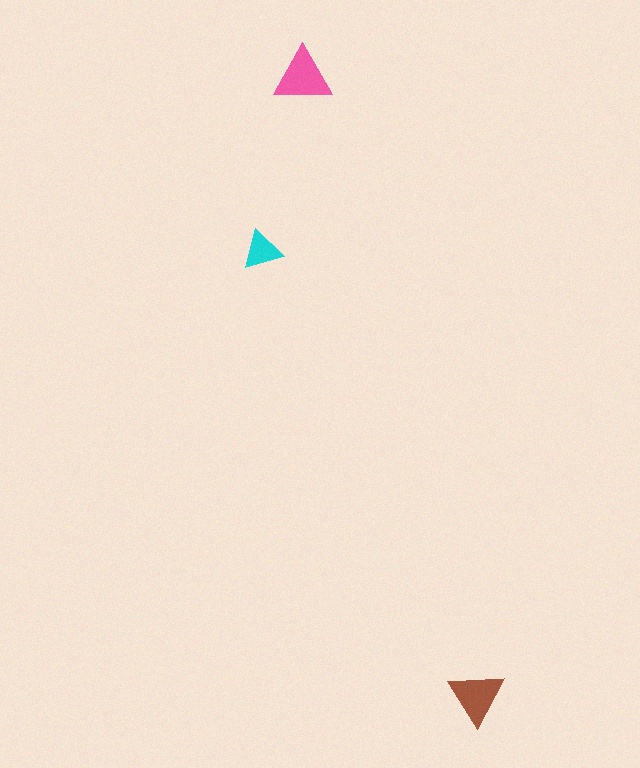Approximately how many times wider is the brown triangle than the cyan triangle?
About 1.5 times wider.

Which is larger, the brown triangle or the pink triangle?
The pink one.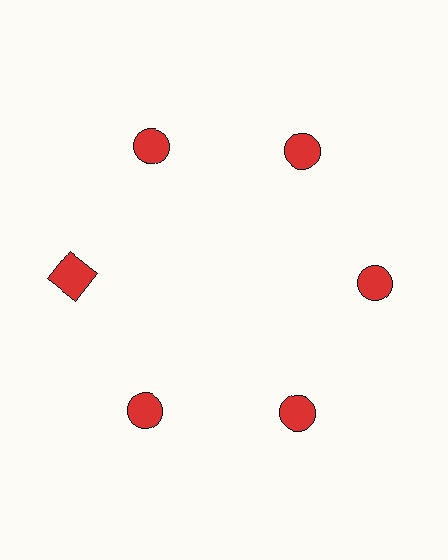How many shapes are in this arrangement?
There are 6 shapes arranged in a ring pattern.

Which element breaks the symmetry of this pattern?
The red square at roughly the 9 o'clock position breaks the symmetry. All other shapes are red circles.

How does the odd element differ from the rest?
It has a different shape: square instead of circle.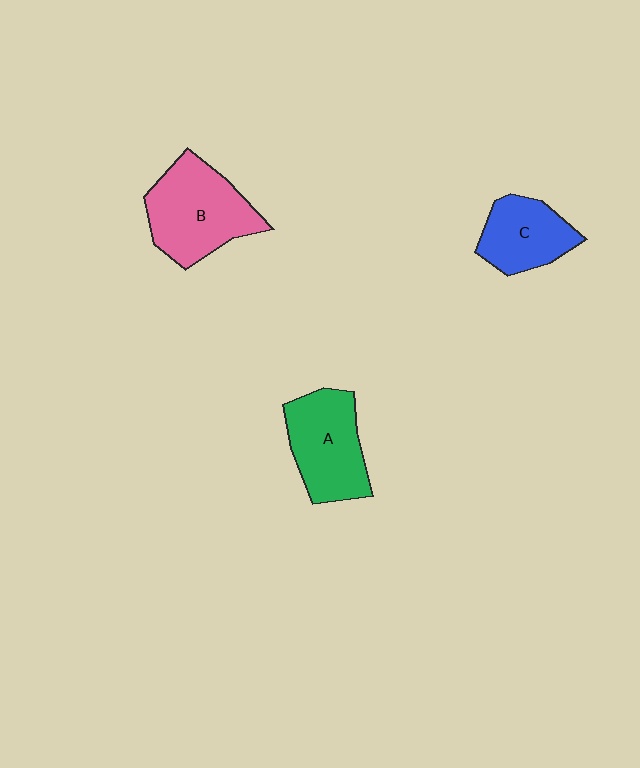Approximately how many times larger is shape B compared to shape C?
Approximately 1.5 times.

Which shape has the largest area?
Shape B (pink).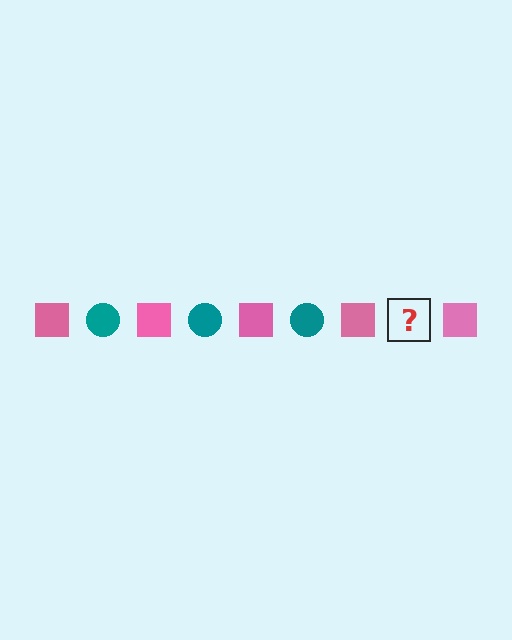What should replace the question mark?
The question mark should be replaced with a teal circle.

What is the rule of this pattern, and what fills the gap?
The rule is that the pattern alternates between pink square and teal circle. The gap should be filled with a teal circle.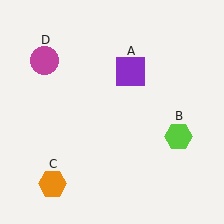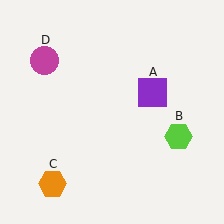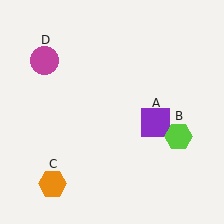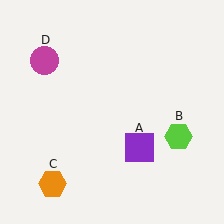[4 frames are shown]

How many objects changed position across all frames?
1 object changed position: purple square (object A).